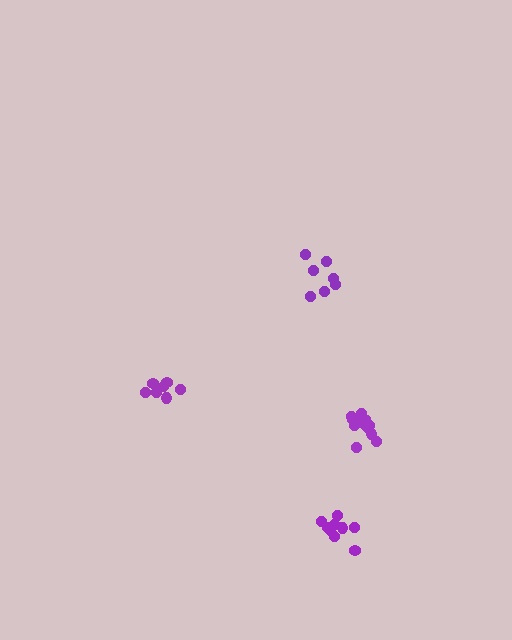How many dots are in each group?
Group 1: 13 dots, Group 2: 7 dots, Group 3: 9 dots, Group 4: 7 dots (36 total).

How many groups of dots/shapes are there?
There are 4 groups.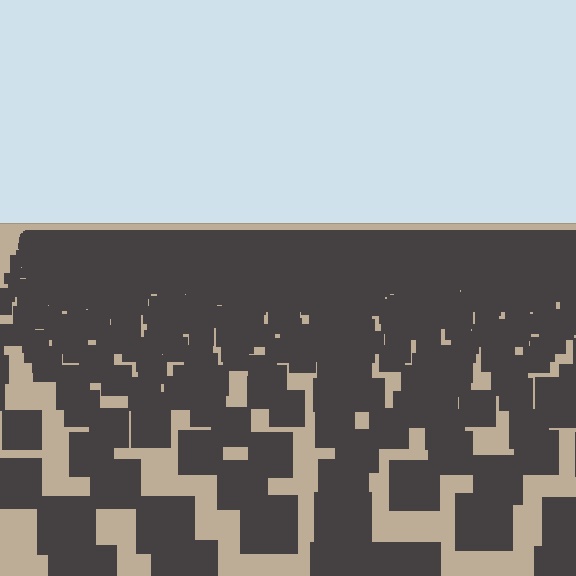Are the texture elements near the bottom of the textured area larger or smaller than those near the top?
Larger. Near the bottom, elements are closer to the viewer and appear at a bigger on-screen size.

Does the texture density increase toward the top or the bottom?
Density increases toward the top.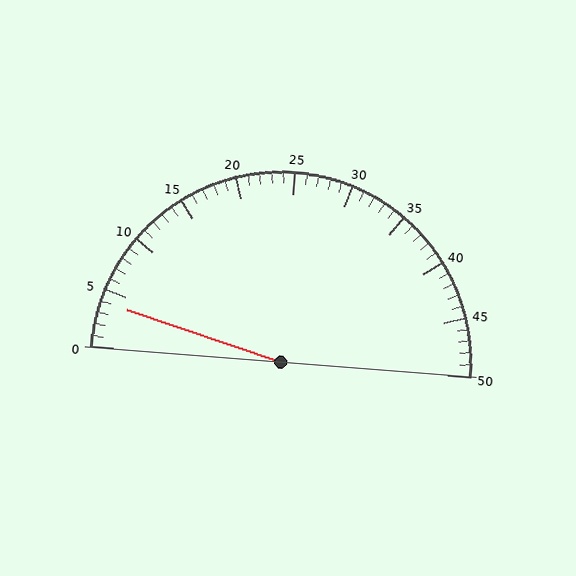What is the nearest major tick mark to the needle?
The nearest major tick mark is 5.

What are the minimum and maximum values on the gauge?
The gauge ranges from 0 to 50.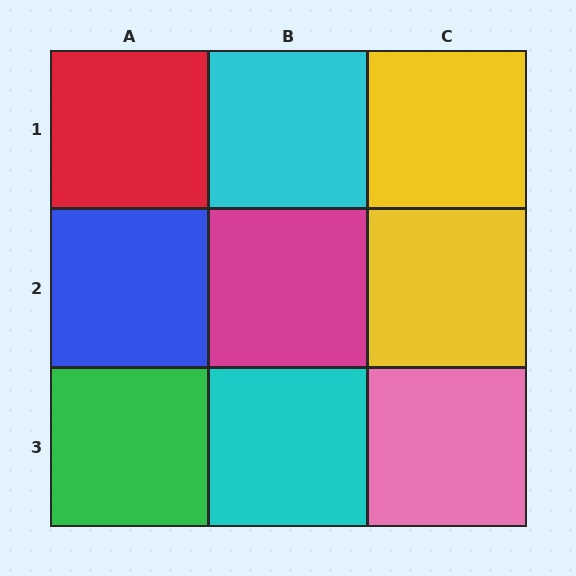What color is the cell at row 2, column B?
Magenta.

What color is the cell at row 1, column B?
Cyan.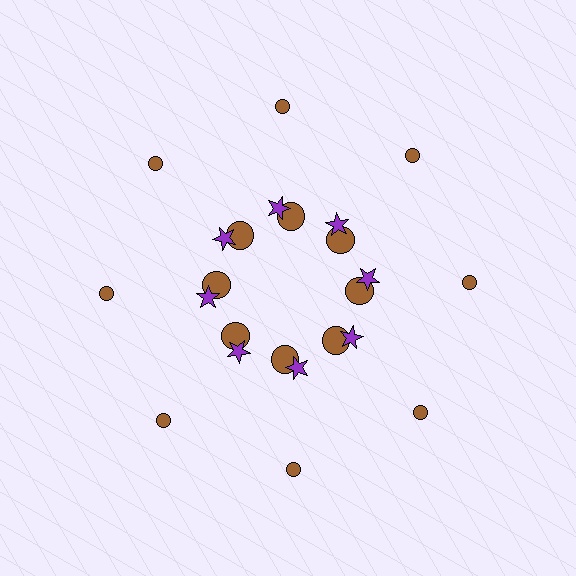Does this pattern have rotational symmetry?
Yes, this pattern has 8-fold rotational symmetry. It looks the same after rotating 45 degrees around the center.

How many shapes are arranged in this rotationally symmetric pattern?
There are 24 shapes, arranged in 8 groups of 3.